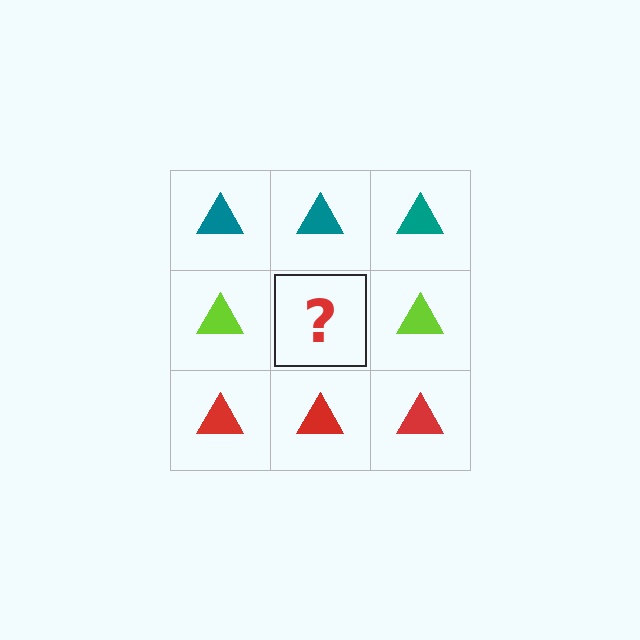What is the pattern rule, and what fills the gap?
The rule is that each row has a consistent color. The gap should be filled with a lime triangle.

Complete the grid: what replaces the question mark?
The question mark should be replaced with a lime triangle.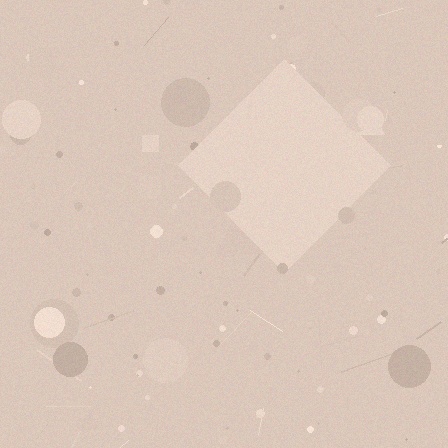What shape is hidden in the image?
A diamond is hidden in the image.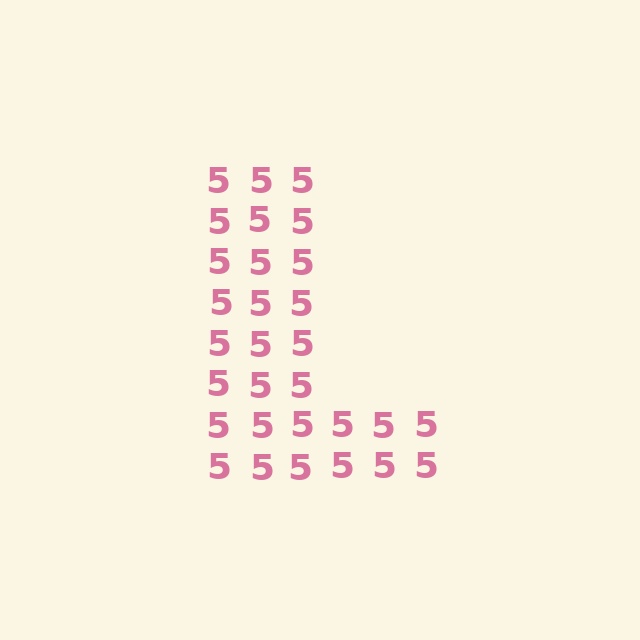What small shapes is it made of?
It is made of small digit 5's.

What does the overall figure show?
The overall figure shows the letter L.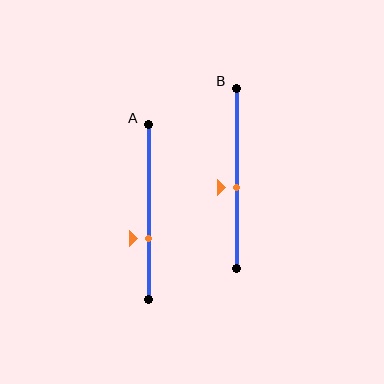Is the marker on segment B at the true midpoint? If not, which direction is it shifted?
No, the marker on segment B is shifted downward by about 5% of the segment length.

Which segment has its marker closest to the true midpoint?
Segment B has its marker closest to the true midpoint.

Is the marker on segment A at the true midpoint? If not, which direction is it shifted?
No, the marker on segment A is shifted downward by about 15% of the segment length.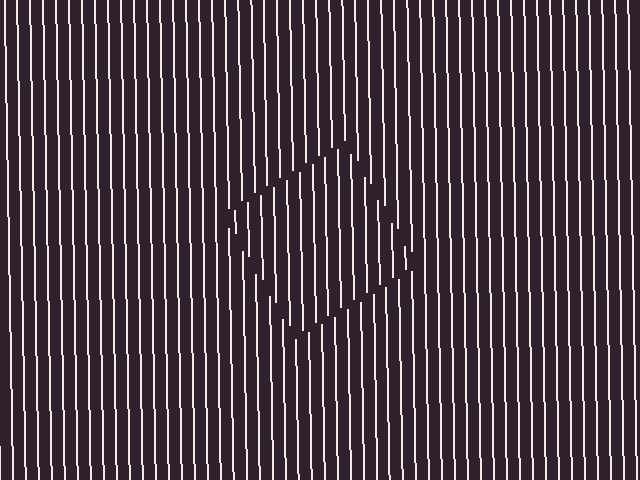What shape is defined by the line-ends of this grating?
An illusory square. The interior of the shape contains the same grating, shifted by half a period — the contour is defined by the phase discontinuity where line-ends from the inner and outer gratings abut.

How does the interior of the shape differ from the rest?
The interior of the shape contains the same grating, shifted by half a period — the contour is defined by the phase discontinuity where line-ends from the inner and outer gratings abut.